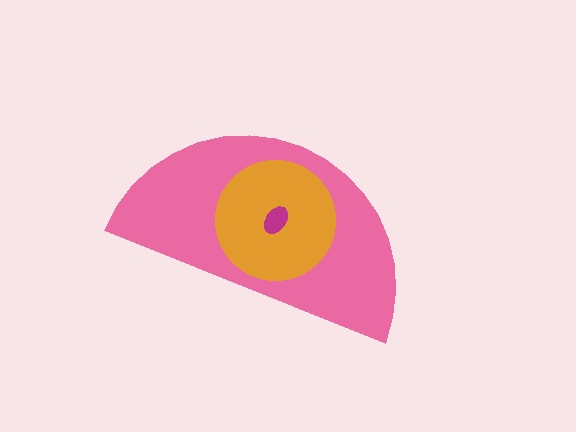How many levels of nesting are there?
3.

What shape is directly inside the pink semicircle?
The orange circle.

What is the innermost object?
The magenta ellipse.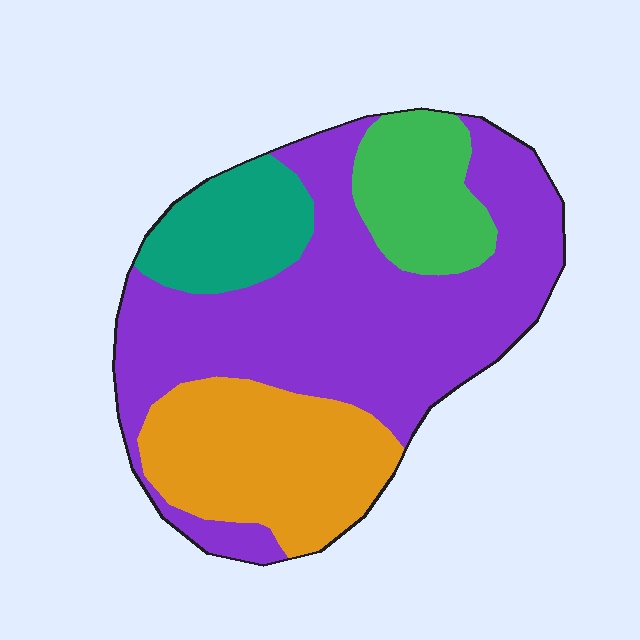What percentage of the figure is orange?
Orange covers around 25% of the figure.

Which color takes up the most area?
Purple, at roughly 50%.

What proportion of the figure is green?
Green takes up less than a quarter of the figure.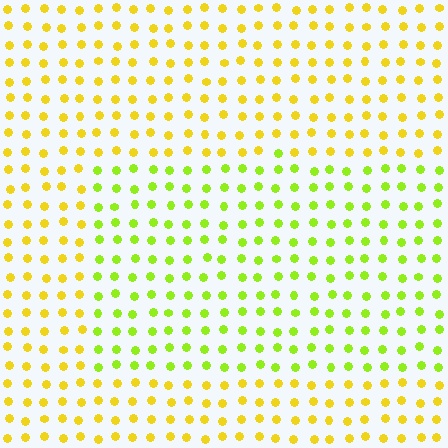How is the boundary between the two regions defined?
The boundary is defined purely by a slight shift in hue (about 34 degrees). Spacing, size, and orientation are identical on both sides.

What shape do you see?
I see a rectangle.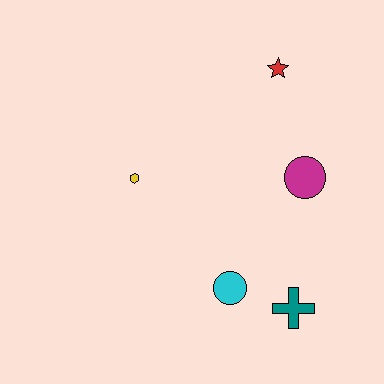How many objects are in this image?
There are 5 objects.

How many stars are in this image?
There is 1 star.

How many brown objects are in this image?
There are no brown objects.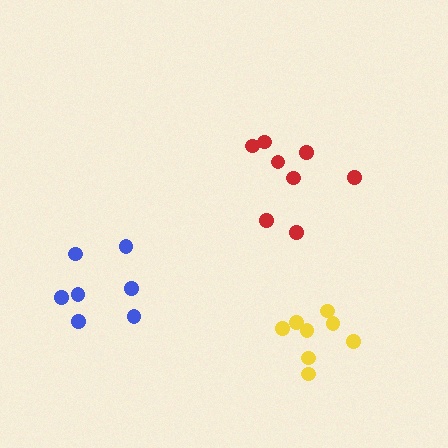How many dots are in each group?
Group 1: 8 dots, Group 2: 8 dots, Group 3: 7 dots (23 total).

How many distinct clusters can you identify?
There are 3 distinct clusters.